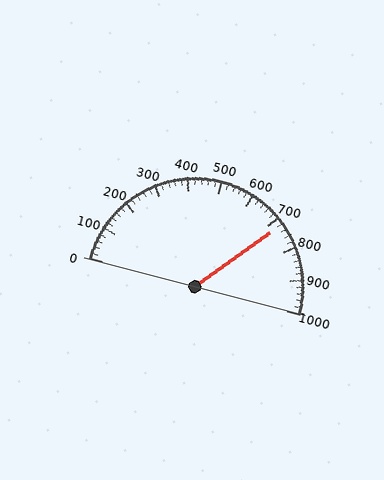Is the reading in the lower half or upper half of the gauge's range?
The reading is in the upper half of the range (0 to 1000).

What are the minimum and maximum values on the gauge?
The gauge ranges from 0 to 1000.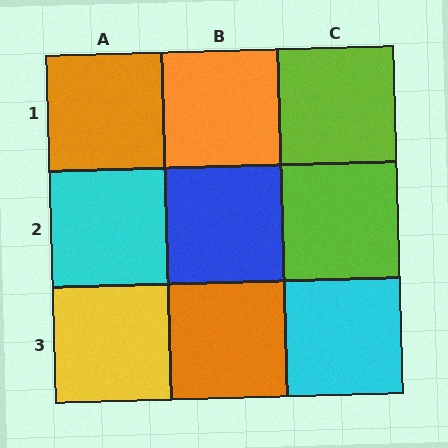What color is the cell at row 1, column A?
Orange.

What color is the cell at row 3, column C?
Cyan.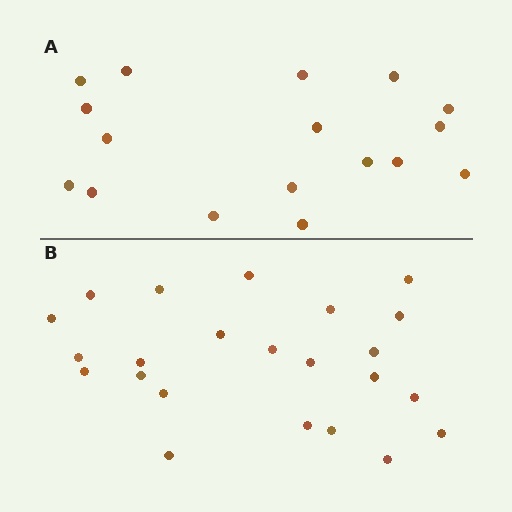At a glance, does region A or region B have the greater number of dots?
Region B (the bottom region) has more dots.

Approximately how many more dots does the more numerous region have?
Region B has about 6 more dots than region A.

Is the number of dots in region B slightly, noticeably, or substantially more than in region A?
Region B has noticeably more, but not dramatically so. The ratio is roughly 1.4 to 1.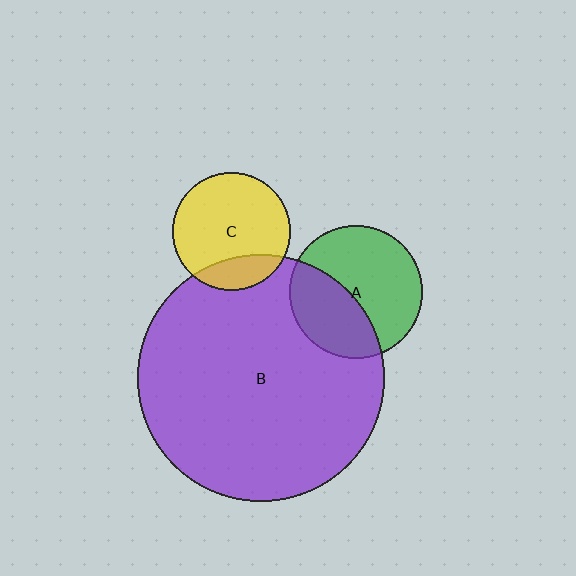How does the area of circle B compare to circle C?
Approximately 4.4 times.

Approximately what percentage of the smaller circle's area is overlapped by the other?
Approximately 20%.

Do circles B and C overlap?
Yes.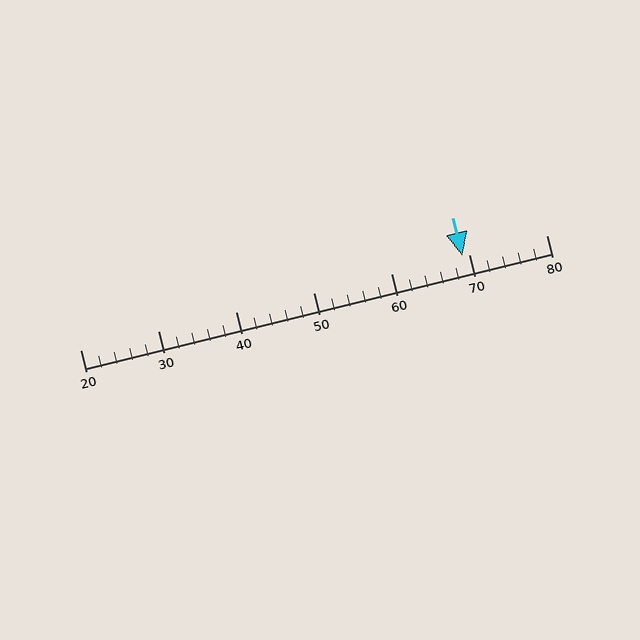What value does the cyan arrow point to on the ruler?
The cyan arrow points to approximately 69.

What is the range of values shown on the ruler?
The ruler shows values from 20 to 80.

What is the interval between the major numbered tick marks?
The major tick marks are spaced 10 units apart.